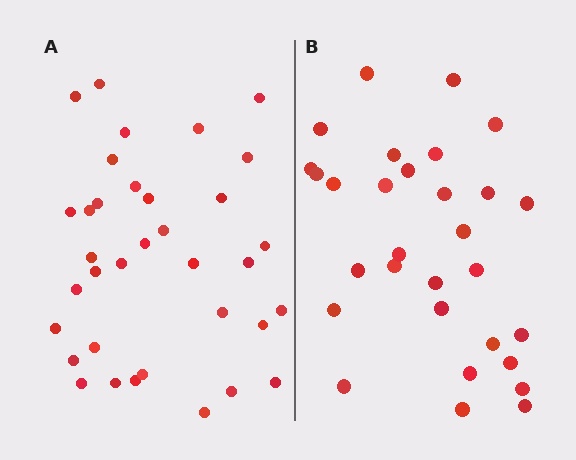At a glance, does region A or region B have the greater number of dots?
Region A (the left region) has more dots.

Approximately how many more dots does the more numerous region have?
Region A has about 5 more dots than region B.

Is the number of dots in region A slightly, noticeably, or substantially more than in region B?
Region A has only slightly more — the two regions are fairly close. The ratio is roughly 1.2 to 1.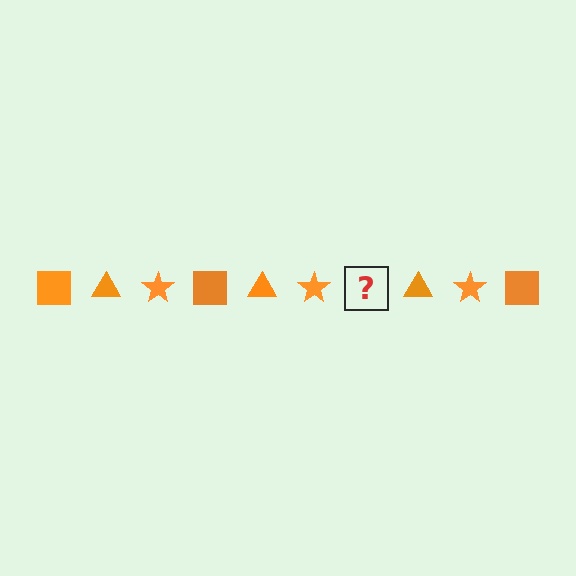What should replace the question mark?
The question mark should be replaced with an orange square.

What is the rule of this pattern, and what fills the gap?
The rule is that the pattern cycles through square, triangle, star shapes in orange. The gap should be filled with an orange square.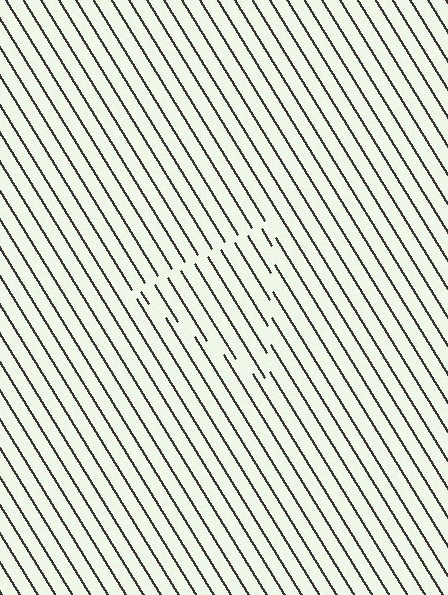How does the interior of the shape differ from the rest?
The interior of the shape contains the same grating, shifted by half a period — the contour is defined by the phase discontinuity where line-ends from the inner and outer gratings abut.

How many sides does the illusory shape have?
3 sides — the line-ends trace a triangle.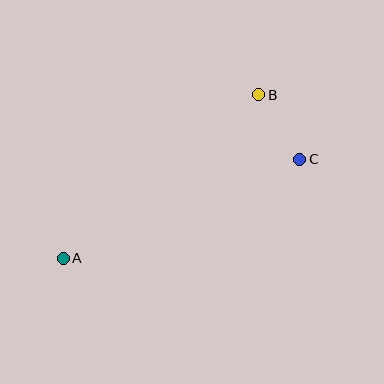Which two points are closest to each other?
Points B and C are closest to each other.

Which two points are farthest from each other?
Points A and C are farthest from each other.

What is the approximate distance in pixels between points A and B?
The distance between A and B is approximately 255 pixels.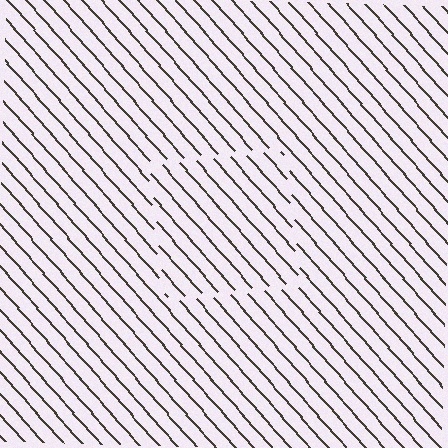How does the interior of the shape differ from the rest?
The interior of the shape contains the same grating, shifted by half a period — the contour is defined by the phase discontinuity where line-ends from the inner and outer gratings abut.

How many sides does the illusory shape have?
4 sides — the line-ends trace a square.